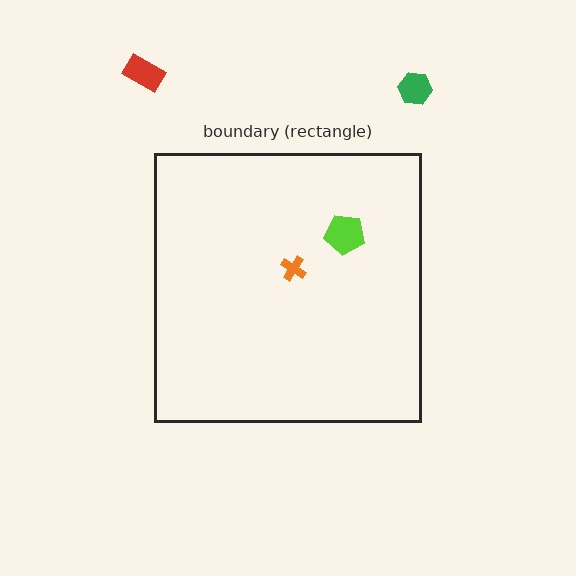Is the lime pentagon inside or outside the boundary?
Inside.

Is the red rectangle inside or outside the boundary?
Outside.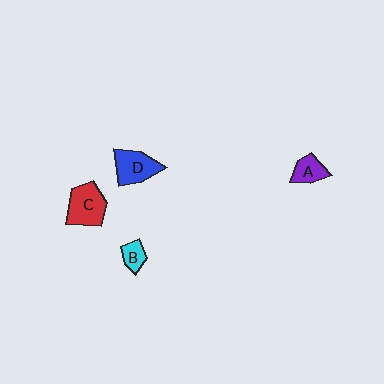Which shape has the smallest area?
Shape B (cyan).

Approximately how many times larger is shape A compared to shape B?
Approximately 1.3 times.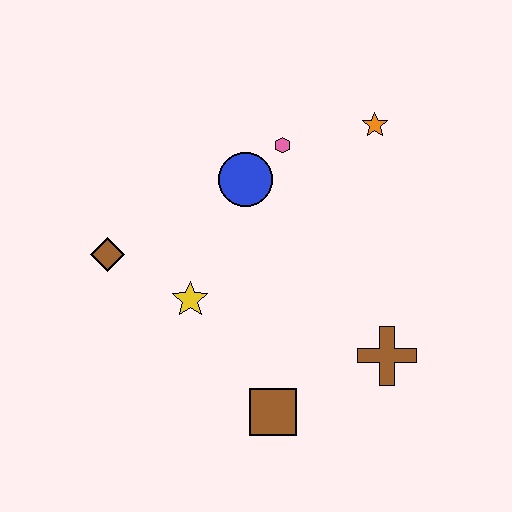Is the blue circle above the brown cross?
Yes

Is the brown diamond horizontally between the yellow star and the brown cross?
No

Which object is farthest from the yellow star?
The orange star is farthest from the yellow star.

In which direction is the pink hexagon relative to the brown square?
The pink hexagon is above the brown square.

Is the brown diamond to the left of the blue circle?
Yes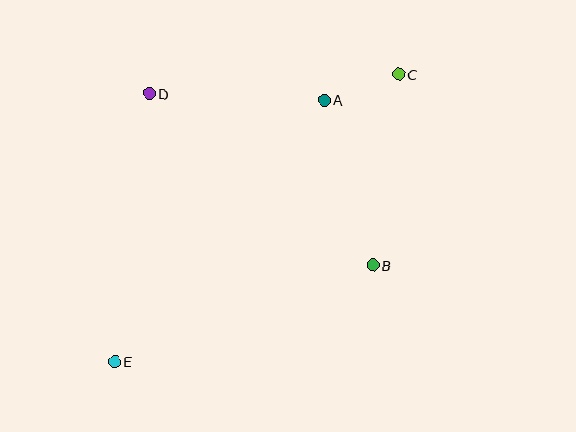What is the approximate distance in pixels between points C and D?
The distance between C and D is approximately 250 pixels.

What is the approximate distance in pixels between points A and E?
The distance between A and E is approximately 335 pixels.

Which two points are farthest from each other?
Points C and E are farthest from each other.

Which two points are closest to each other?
Points A and C are closest to each other.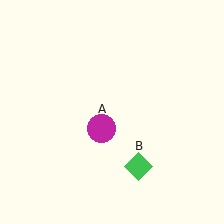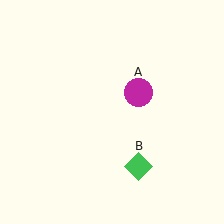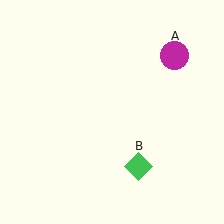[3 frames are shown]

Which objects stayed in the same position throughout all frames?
Green diamond (object B) remained stationary.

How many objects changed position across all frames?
1 object changed position: magenta circle (object A).